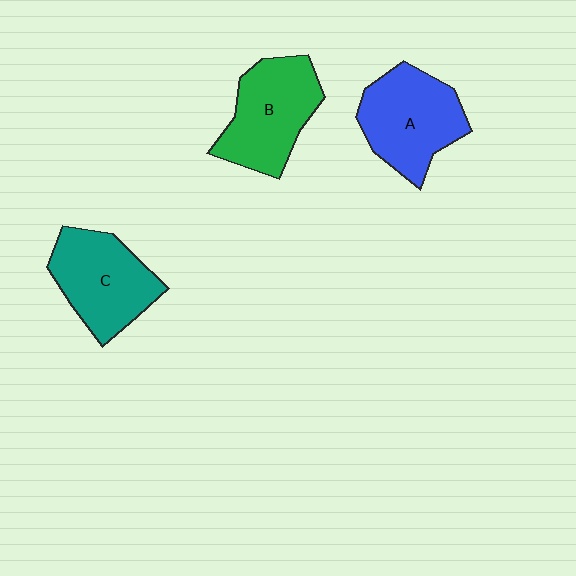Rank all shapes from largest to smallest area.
From largest to smallest: A (blue), B (green), C (teal).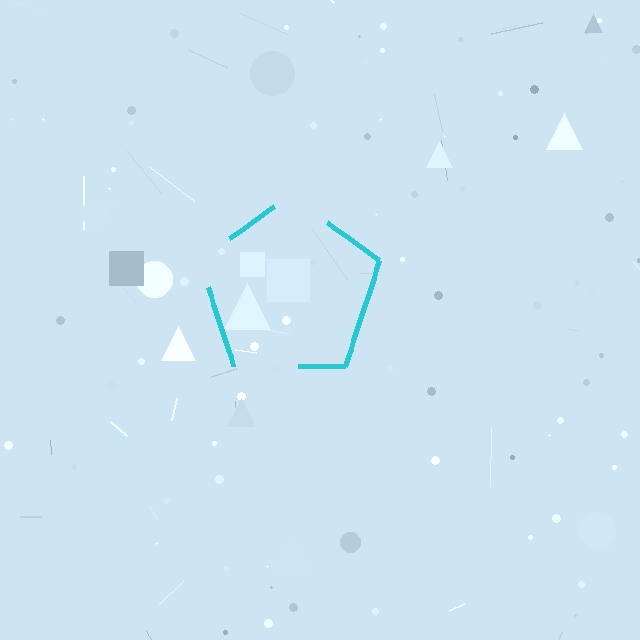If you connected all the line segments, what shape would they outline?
They would outline a pentagon.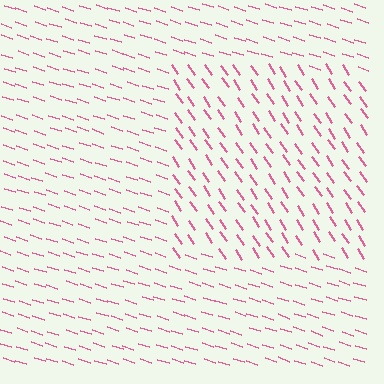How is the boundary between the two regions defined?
The boundary is defined purely by a change in line orientation (approximately 38 degrees difference). All lines are the same color and thickness.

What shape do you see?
I see a rectangle.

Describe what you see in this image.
The image is filled with small pink line segments. A rectangle region in the image has lines oriented differently from the surrounding lines, creating a visible texture boundary.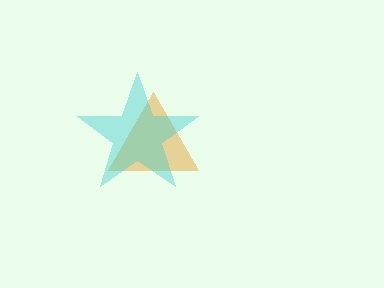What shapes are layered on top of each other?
The layered shapes are: an orange triangle, a cyan star.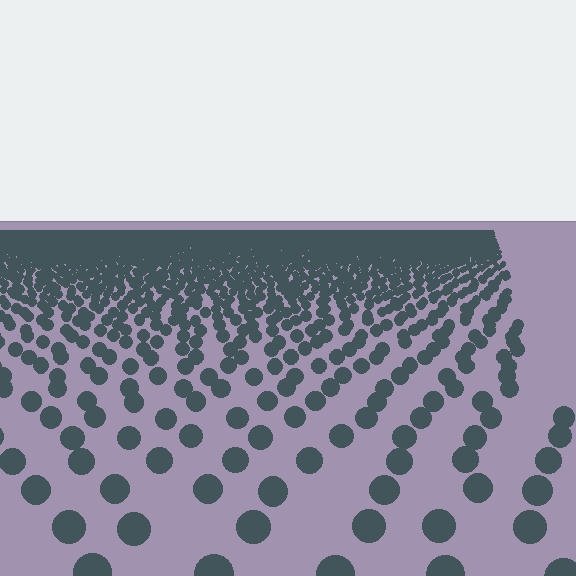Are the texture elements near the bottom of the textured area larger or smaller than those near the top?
Larger. Near the bottom, elements are closer to the viewer and appear at a bigger on-screen size.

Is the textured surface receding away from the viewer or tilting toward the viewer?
The surface is receding away from the viewer. Texture elements get smaller and denser toward the top.